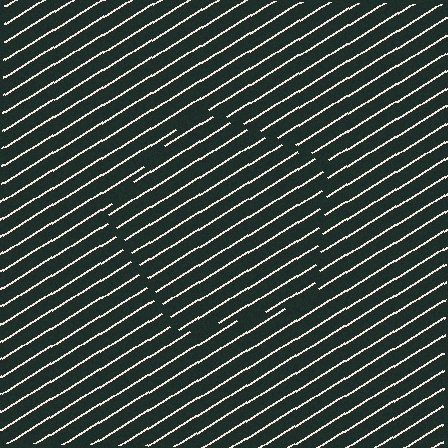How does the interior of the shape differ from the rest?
The interior of the shape contains the same grating, shifted by half a period — the contour is defined by the phase discontinuity where line-ends from the inner and outer gratings abut.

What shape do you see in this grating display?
An illusory pentagon. The interior of the shape contains the same grating, shifted by half a period — the contour is defined by the phase discontinuity where line-ends from the inner and outer gratings abut.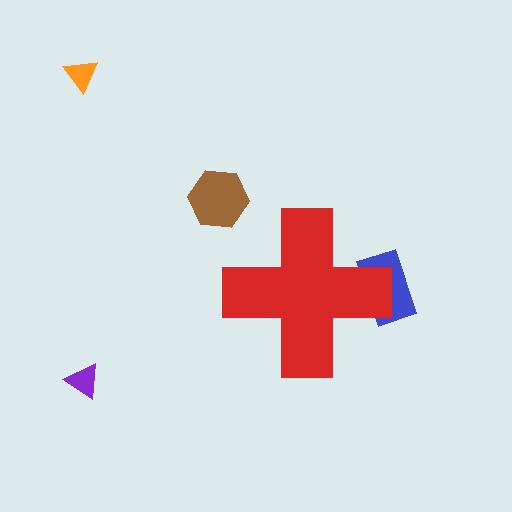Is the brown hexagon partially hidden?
No, the brown hexagon is fully visible.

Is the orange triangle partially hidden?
No, the orange triangle is fully visible.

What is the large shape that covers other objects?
A red cross.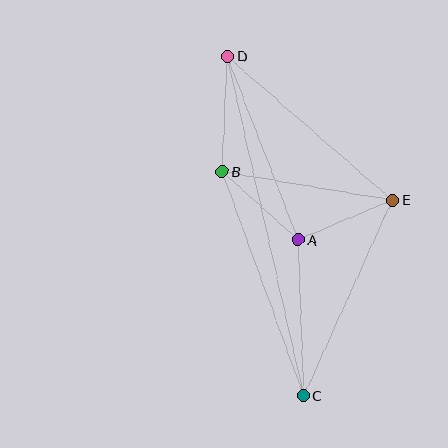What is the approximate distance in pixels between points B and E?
The distance between B and E is approximately 173 pixels.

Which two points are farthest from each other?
Points C and D are farthest from each other.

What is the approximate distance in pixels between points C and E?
The distance between C and E is approximately 215 pixels.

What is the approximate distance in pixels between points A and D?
The distance between A and D is approximately 197 pixels.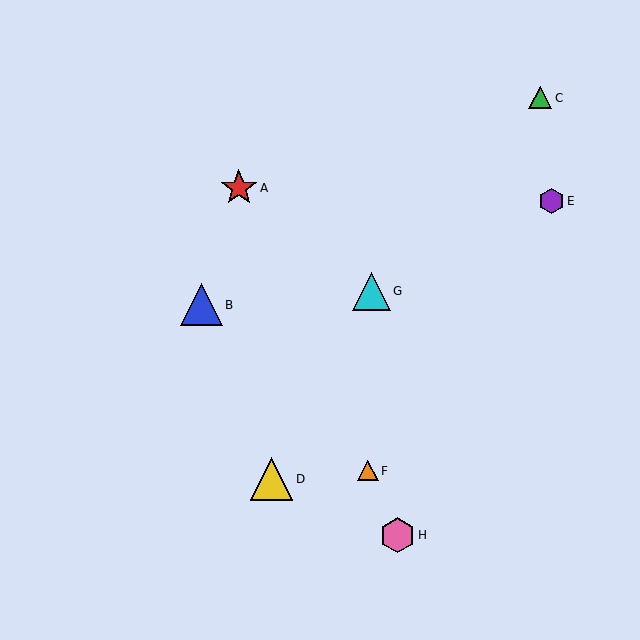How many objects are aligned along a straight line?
3 objects (A, F, H) are aligned along a straight line.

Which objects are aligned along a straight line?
Objects A, F, H are aligned along a straight line.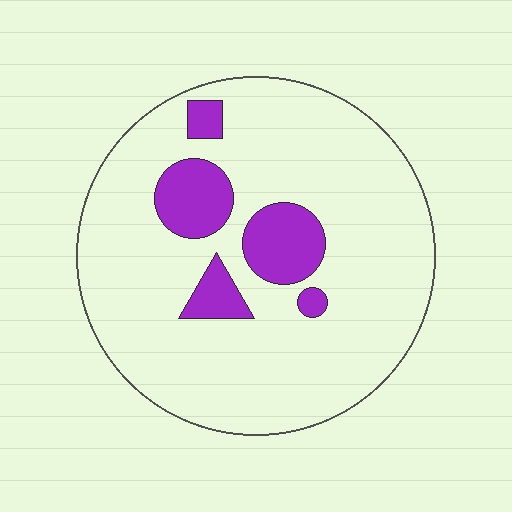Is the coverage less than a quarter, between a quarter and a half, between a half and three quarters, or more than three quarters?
Less than a quarter.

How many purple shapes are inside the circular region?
5.